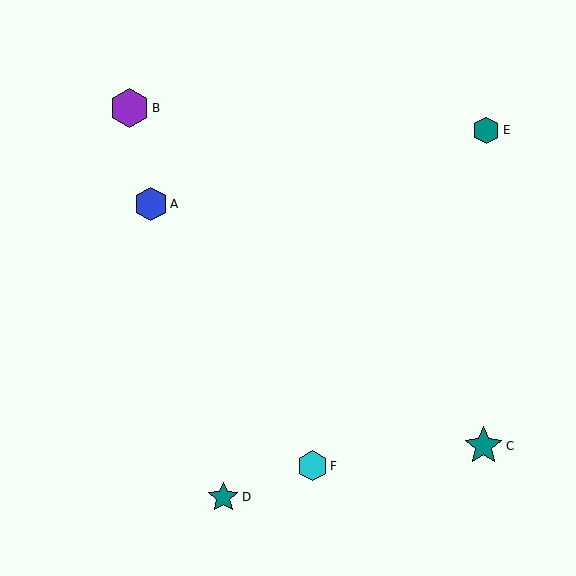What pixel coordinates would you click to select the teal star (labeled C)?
Click at (484, 446) to select the teal star C.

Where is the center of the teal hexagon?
The center of the teal hexagon is at (486, 130).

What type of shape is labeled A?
Shape A is a blue hexagon.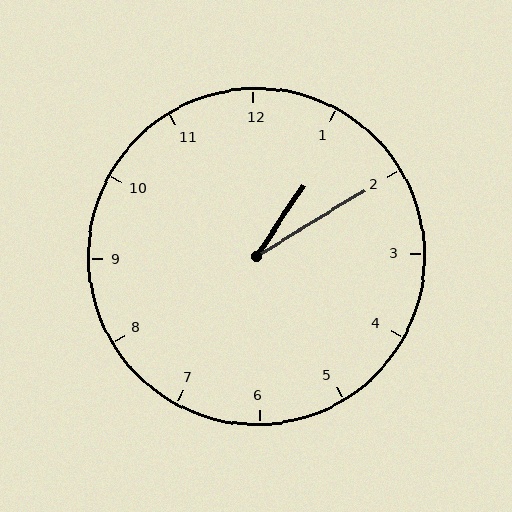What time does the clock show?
1:10.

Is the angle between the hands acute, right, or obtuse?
It is acute.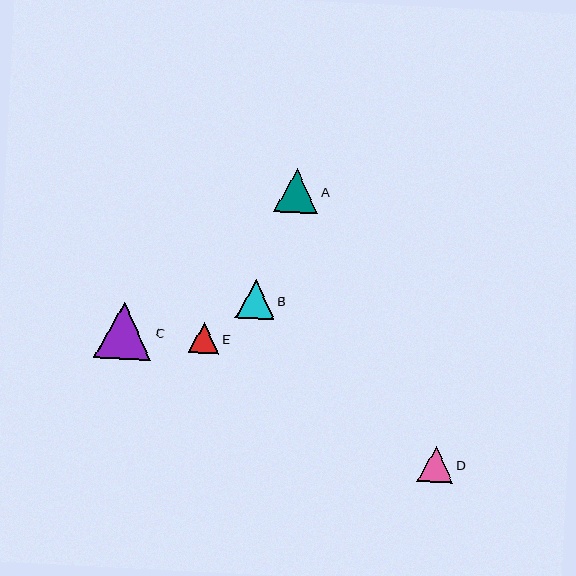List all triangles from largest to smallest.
From largest to smallest: C, A, B, D, E.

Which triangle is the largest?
Triangle C is the largest with a size of approximately 58 pixels.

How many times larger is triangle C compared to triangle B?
Triangle C is approximately 1.5 times the size of triangle B.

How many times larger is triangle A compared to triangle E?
Triangle A is approximately 1.4 times the size of triangle E.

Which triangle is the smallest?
Triangle E is the smallest with a size of approximately 31 pixels.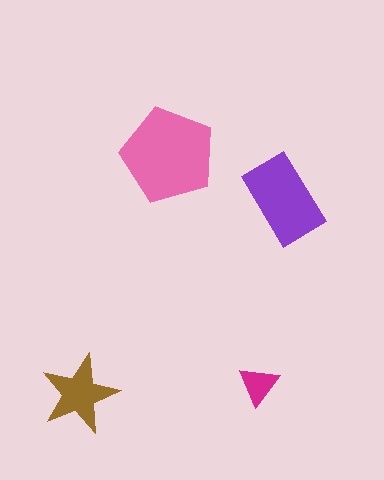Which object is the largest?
The pink pentagon.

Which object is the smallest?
The magenta triangle.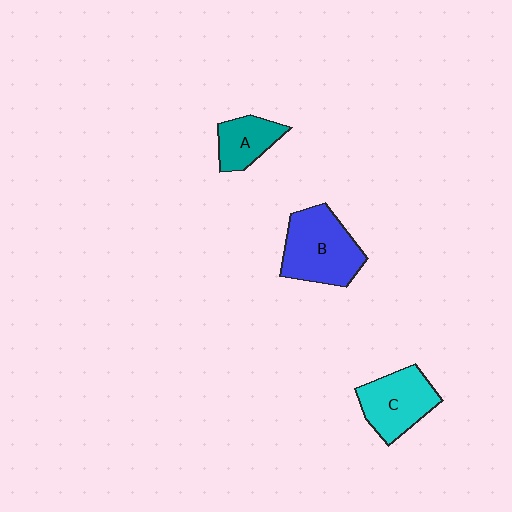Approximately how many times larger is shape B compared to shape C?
Approximately 1.2 times.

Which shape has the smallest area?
Shape A (teal).